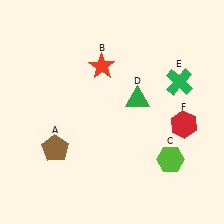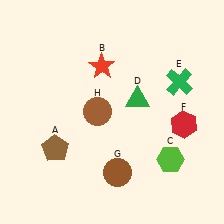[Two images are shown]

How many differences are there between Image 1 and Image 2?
There are 2 differences between the two images.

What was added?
A brown circle (G), a brown circle (H) were added in Image 2.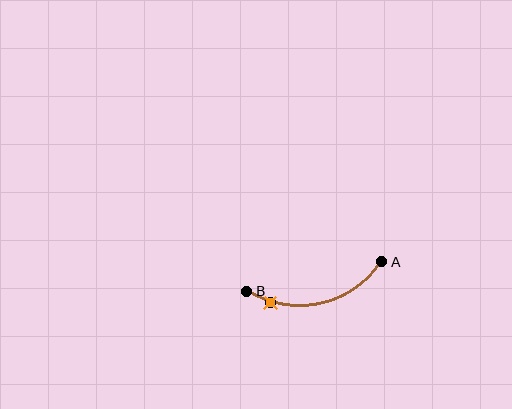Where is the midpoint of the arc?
The arc midpoint is the point on the curve farthest from the straight line joining A and B. It sits below that line.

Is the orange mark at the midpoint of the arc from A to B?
No. The orange mark lies on the arc but is closer to endpoint B. The arc midpoint would be at the point on the curve equidistant along the arc from both A and B.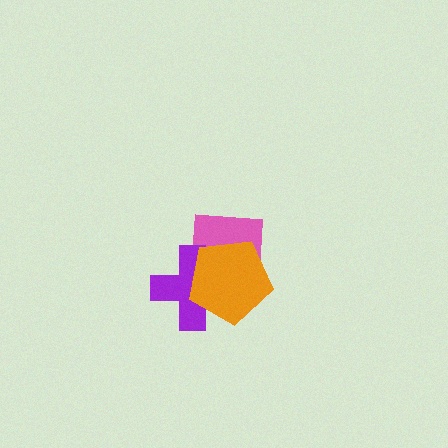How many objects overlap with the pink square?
2 objects overlap with the pink square.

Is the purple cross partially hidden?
Yes, it is partially covered by another shape.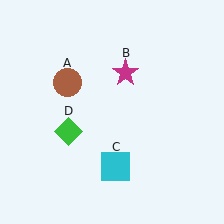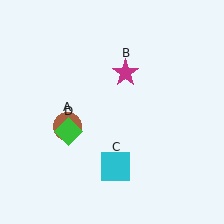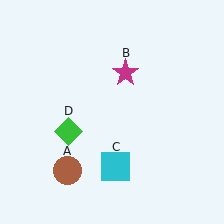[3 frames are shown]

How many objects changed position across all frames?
1 object changed position: brown circle (object A).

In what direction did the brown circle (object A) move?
The brown circle (object A) moved down.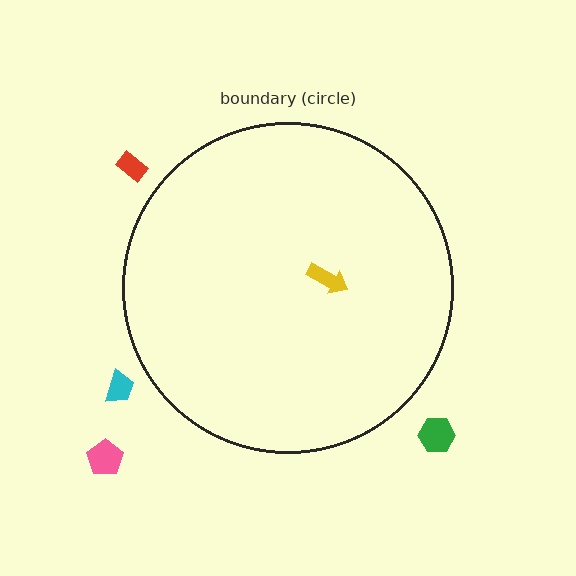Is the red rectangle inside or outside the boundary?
Outside.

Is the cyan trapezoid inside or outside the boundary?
Outside.